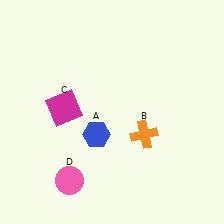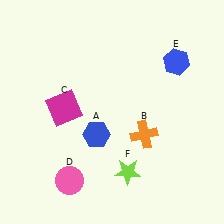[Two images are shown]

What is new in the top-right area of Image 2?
A blue hexagon (E) was added in the top-right area of Image 2.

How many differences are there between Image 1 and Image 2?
There are 2 differences between the two images.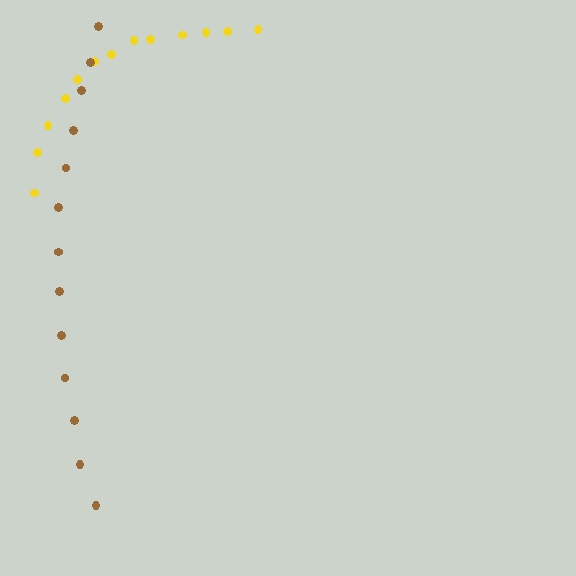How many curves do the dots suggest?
There are 2 distinct paths.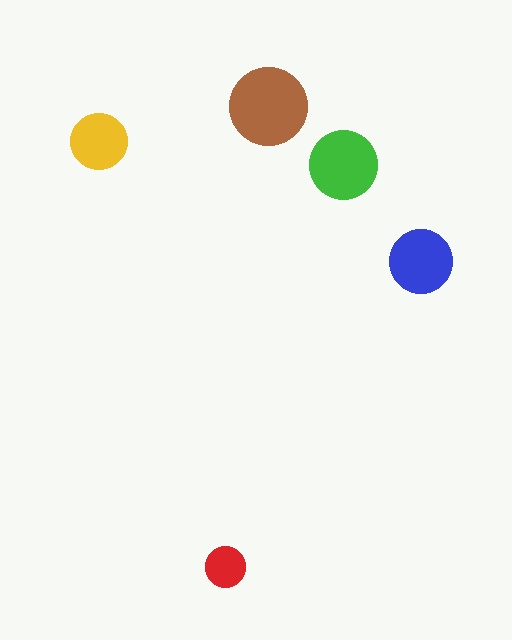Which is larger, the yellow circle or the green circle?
The green one.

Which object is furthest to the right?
The blue circle is rightmost.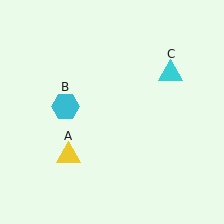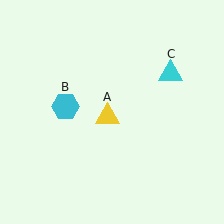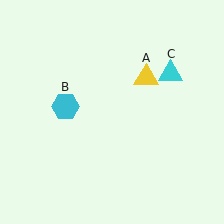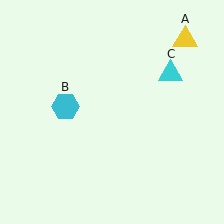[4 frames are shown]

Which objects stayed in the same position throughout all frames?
Cyan hexagon (object B) and cyan triangle (object C) remained stationary.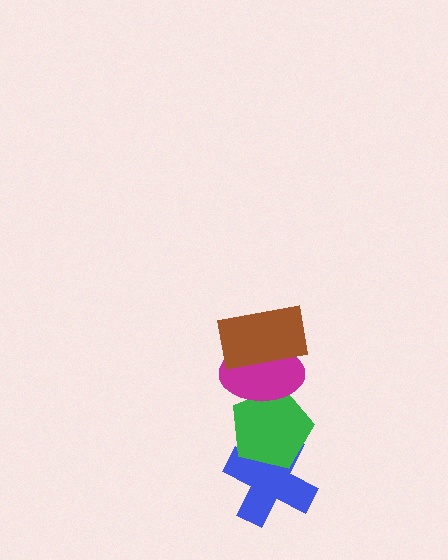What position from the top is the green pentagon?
The green pentagon is 3rd from the top.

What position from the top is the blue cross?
The blue cross is 4th from the top.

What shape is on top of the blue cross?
The green pentagon is on top of the blue cross.